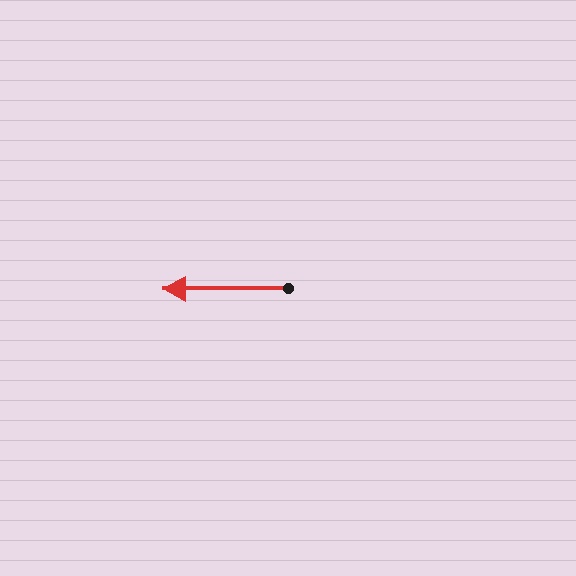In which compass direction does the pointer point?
West.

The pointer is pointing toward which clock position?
Roughly 9 o'clock.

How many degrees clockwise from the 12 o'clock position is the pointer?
Approximately 270 degrees.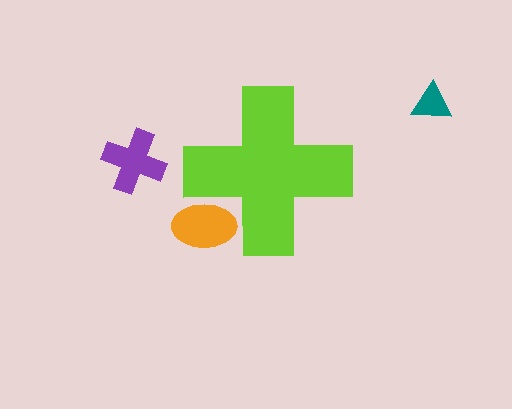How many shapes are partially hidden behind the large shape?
1 shape is partially hidden.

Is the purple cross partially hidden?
No, the purple cross is fully visible.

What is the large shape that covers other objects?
A lime cross.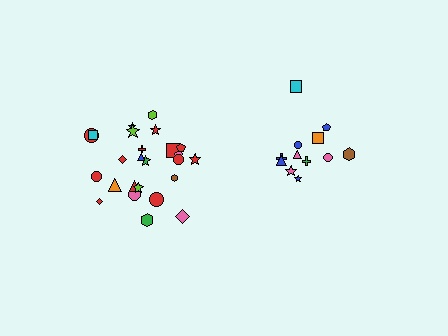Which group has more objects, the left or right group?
The left group.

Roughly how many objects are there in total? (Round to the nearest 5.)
Roughly 35 objects in total.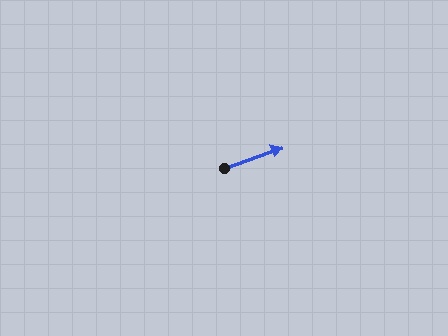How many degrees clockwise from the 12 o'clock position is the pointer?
Approximately 70 degrees.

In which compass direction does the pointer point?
East.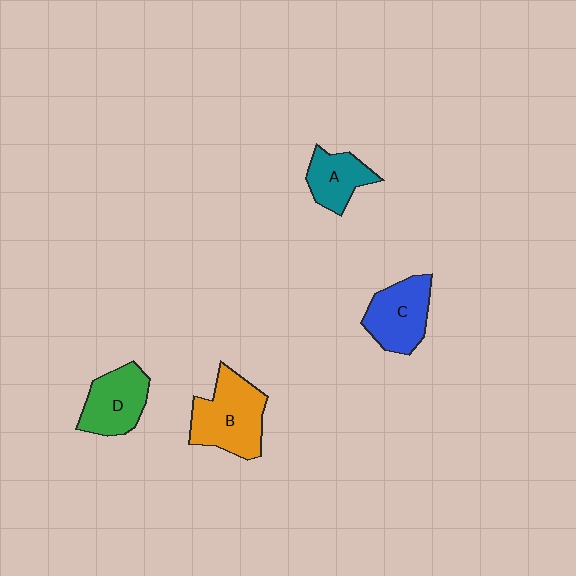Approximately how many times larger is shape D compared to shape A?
Approximately 1.3 times.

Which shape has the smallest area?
Shape A (teal).